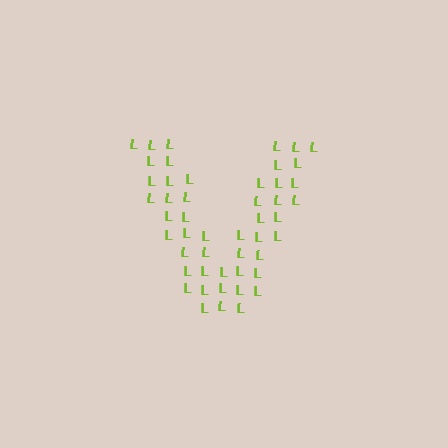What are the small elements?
The small elements are letter L's.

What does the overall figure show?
The overall figure shows the letter V.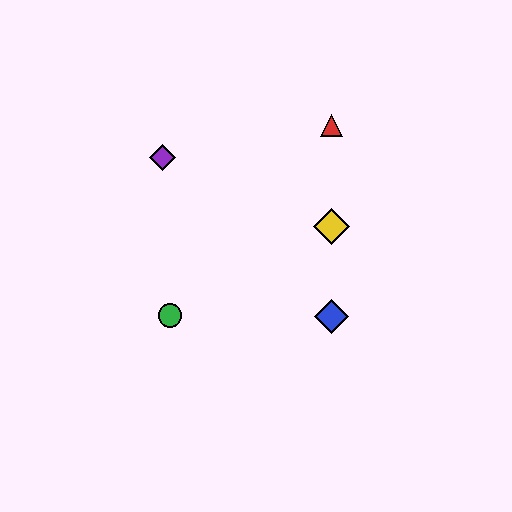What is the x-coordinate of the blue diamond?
The blue diamond is at x≈332.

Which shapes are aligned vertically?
The red triangle, the blue diamond, the yellow diamond are aligned vertically.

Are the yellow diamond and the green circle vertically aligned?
No, the yellow diamond is at x≈332 and the green circle is at x≈170.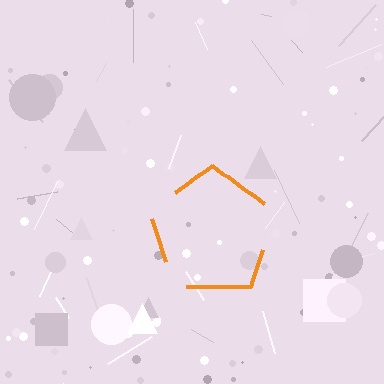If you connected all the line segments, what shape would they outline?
They would outline a pentagon.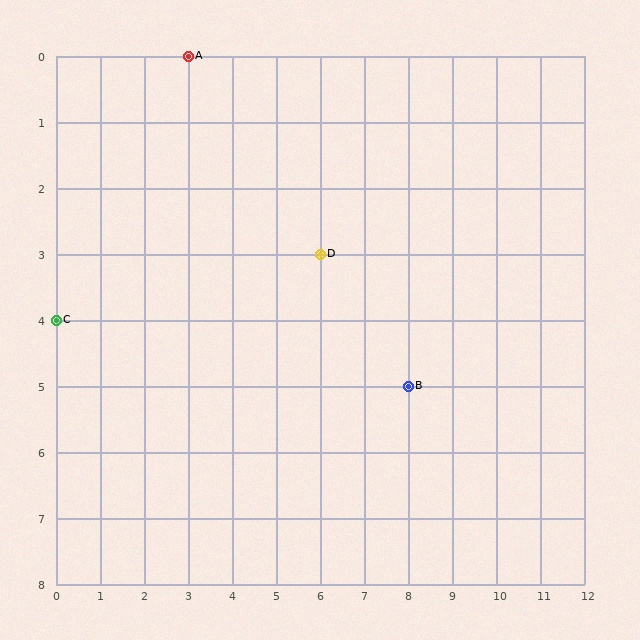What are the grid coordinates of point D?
Point D is at grid coordinates (6, 3).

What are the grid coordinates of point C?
Point C is at grid coordinates (0, 4).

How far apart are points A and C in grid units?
Points A and C are 3 columns and 4 rows apart (about 5.0 grid units diagonally).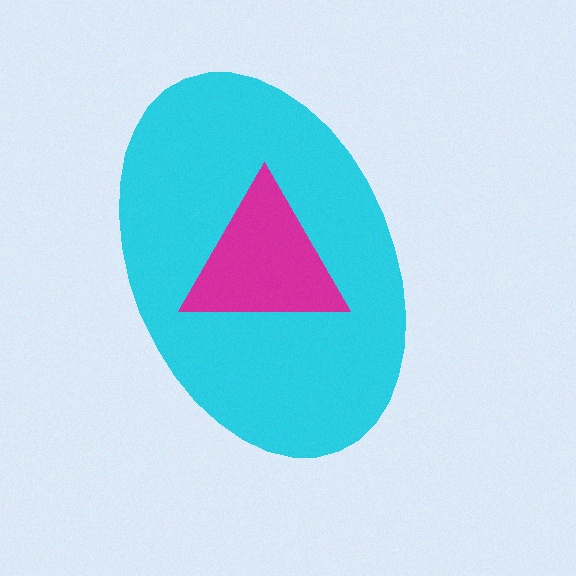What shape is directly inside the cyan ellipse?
The magenta triangle.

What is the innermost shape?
The magenta triangle.